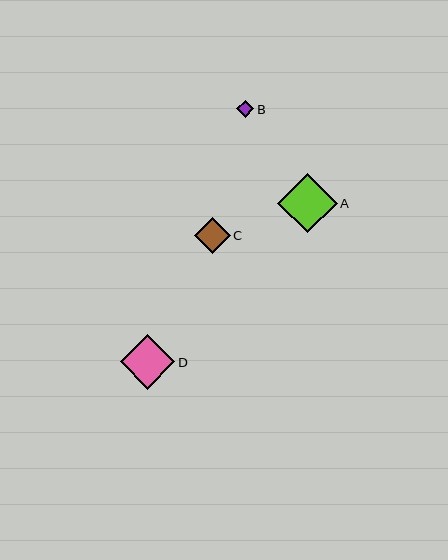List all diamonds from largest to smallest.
From largest to smallest: A, D, C, B.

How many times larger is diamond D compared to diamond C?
Diamond D is approximately 1.5 times the size of diamond C.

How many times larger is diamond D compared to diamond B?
Diamond D is approximately 3.2 times the size of diamond B.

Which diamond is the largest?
Diamond A is the largest with a size of approximately 59 pixels.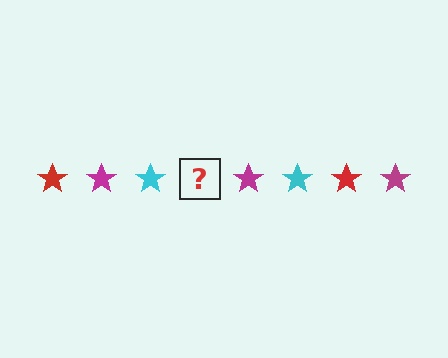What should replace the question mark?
The question mark should be replaced with a red star.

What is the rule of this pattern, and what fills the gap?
The rule is that the pattern cycles through red, magenta, cyan stars. The gap should be filled with a red star.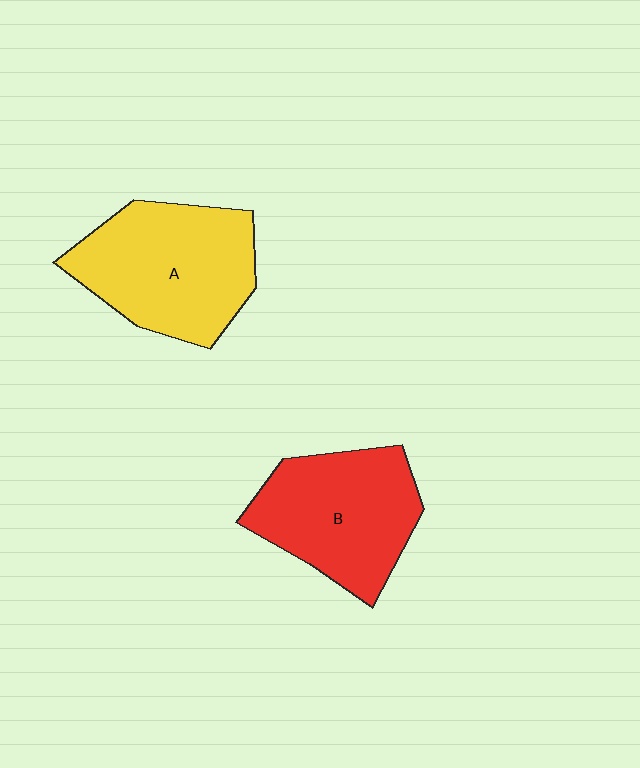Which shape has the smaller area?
Shape B (red).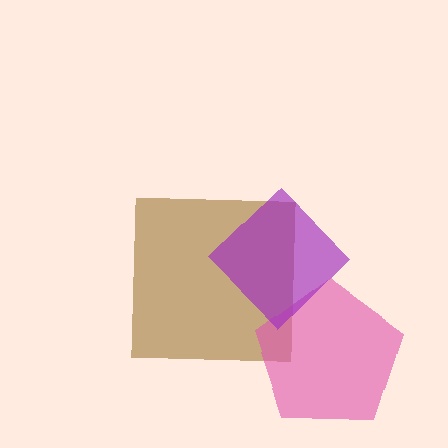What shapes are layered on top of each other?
The layered shapes are: a brown square, a pink pentagon, a purple diamond.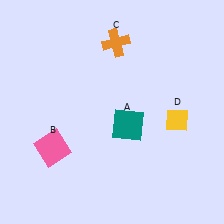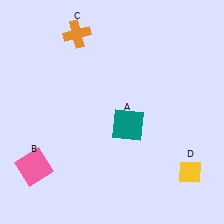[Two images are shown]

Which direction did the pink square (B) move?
The pink square (B) moved down.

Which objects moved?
The objects that moved are: the pink square (B), the orange cross (C), the yellow diamond (D).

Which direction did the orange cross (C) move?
The orange cross (C) moved left.